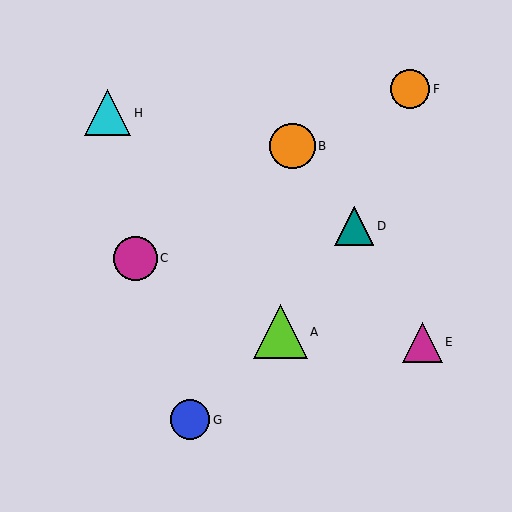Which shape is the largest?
The lime triangle (labeled A) is the largest.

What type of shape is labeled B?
Shape B is an orange circle.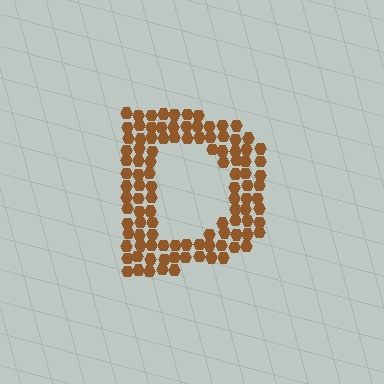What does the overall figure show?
The overall figure shows the letter D.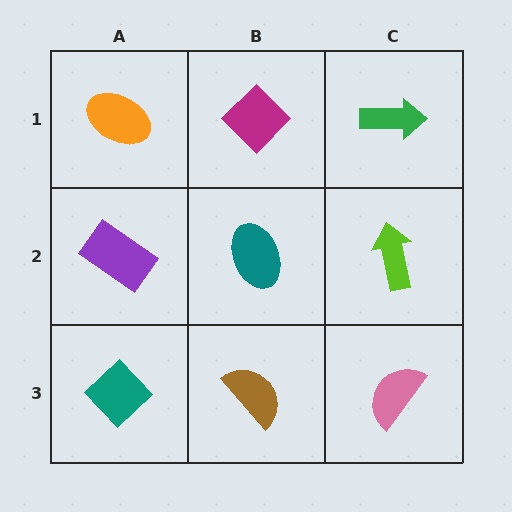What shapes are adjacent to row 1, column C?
A lime arrow (row 2, column C), a magenta diamond (row 1, column B).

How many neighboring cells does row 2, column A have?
3.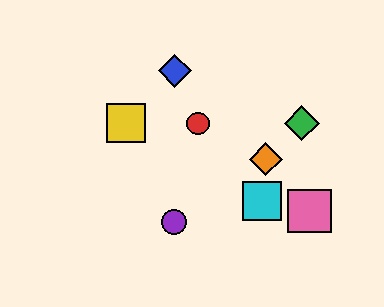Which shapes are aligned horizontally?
The red circle, the green diamond, the yellow square are aligned horizontally.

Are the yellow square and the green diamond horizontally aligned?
Yes, both are at y≈123.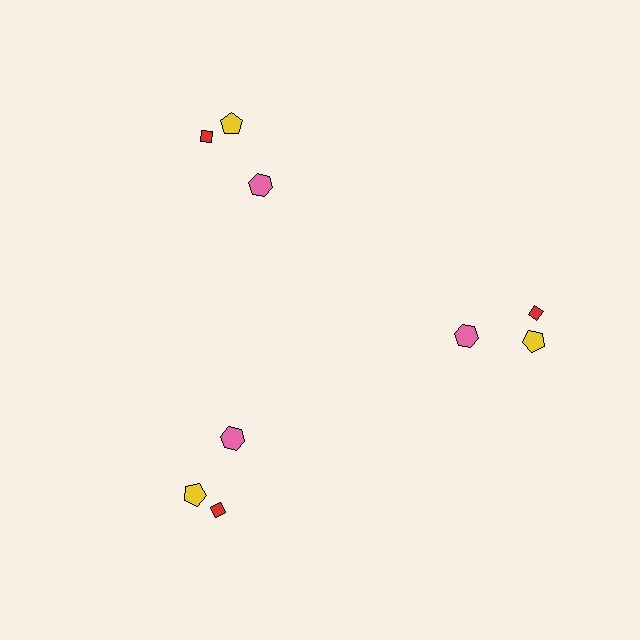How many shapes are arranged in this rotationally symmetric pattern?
There are 9 shapes, arranged in 3 groups of 3.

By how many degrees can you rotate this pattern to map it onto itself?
The pattern maps onto itself every 120 degrees of rotation.